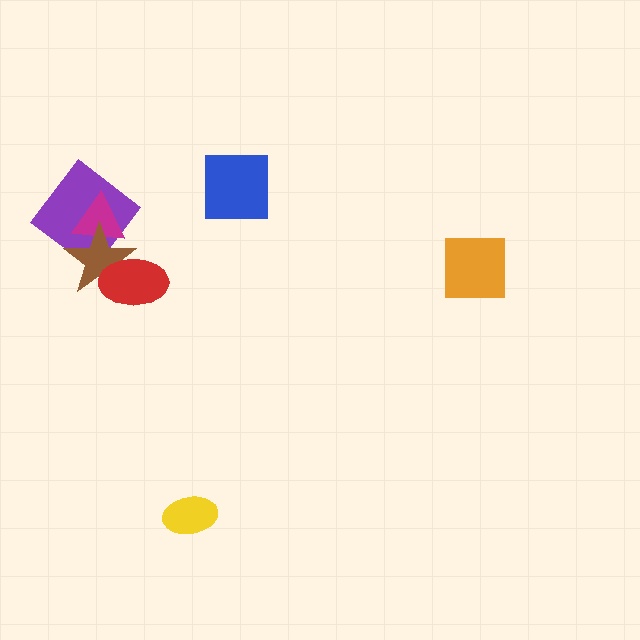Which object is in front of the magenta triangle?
The brown star is in front of the magenta triangle.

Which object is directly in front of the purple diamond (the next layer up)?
The magenta triangle is directly in front of the purple diamond.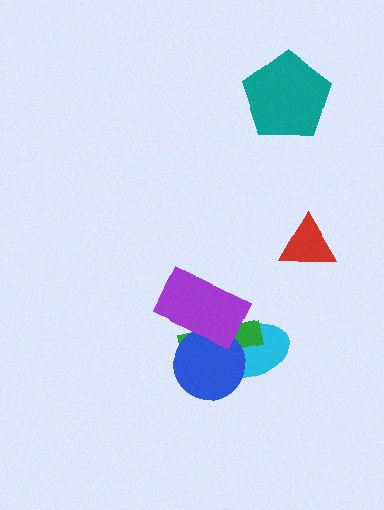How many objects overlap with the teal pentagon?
0 objects overlap with the teal pentagon.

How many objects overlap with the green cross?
3 objects overlap with the green cross.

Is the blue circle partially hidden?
Yes, it is partially covered by another shape.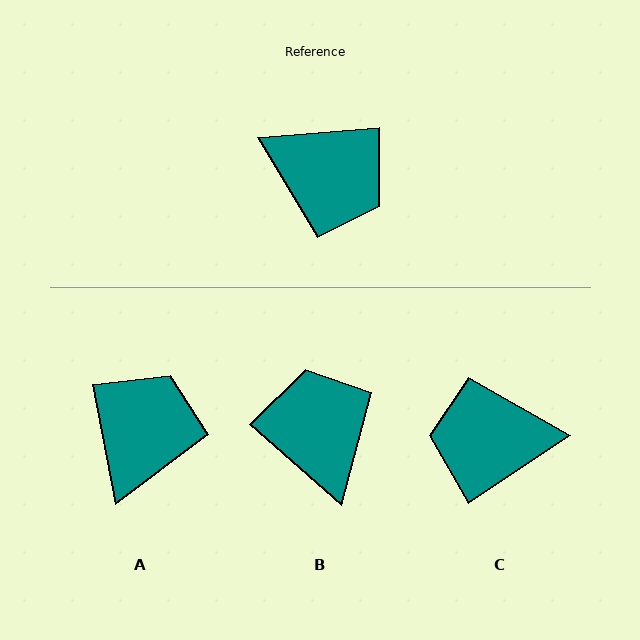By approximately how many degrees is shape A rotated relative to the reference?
Approximately 96 degrees counter-clockwise.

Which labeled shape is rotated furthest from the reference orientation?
C, about 151 degrees away.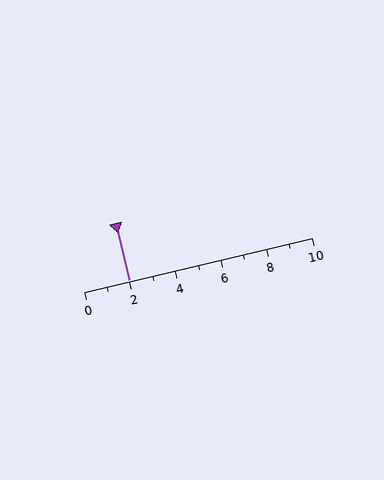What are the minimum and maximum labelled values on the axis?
The axis runs from 0 to 10.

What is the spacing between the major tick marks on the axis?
The major ticks are spaced 2 apart.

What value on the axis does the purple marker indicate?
The marker indicates approximately 2.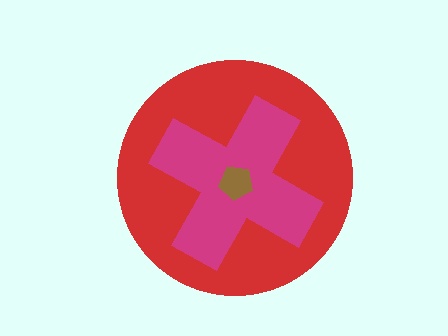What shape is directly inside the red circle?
The magenta cross.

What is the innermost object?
The brown pentagon.